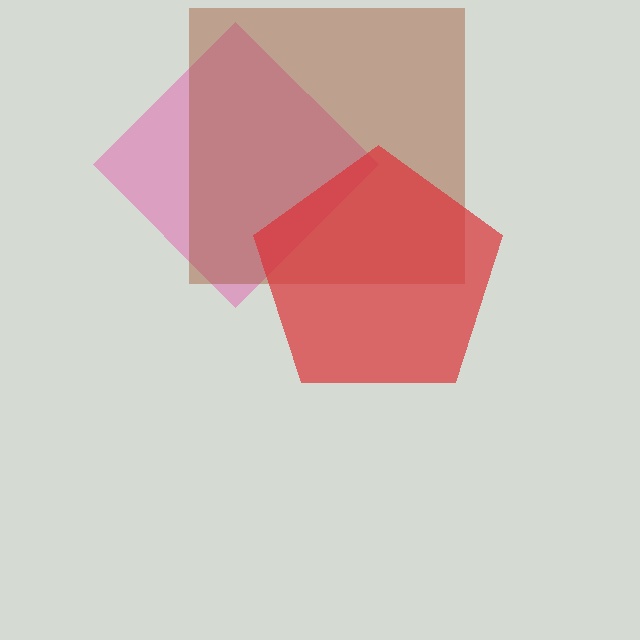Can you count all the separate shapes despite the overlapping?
Yes, there are 3 separate shapes.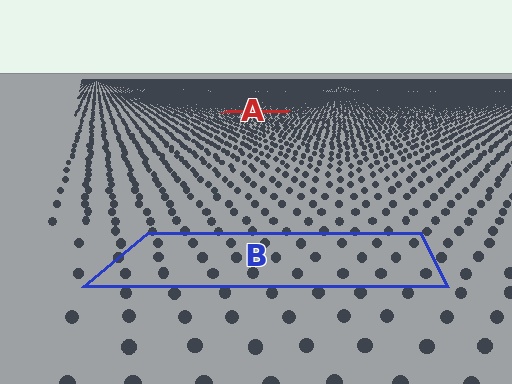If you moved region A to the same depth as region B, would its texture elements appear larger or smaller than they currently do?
They would appear larger. At a closer depth, the same texture elements are projected at a bigger on-screen size.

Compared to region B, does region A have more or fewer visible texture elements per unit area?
Region A has more texture elements per unit area — they are packed more densely because it is farther away.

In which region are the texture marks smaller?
The texture marks are smaller in region A, because it is farther away.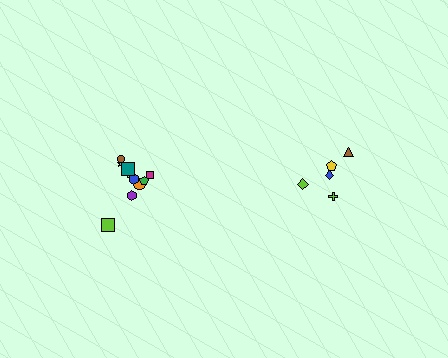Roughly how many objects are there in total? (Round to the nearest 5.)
Roughly 15 objects in total.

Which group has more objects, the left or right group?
The left group.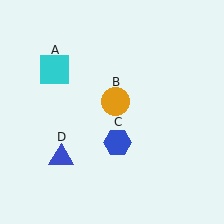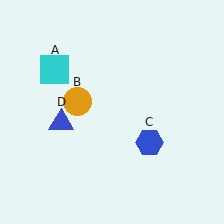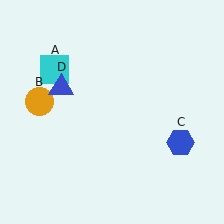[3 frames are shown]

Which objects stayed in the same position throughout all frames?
Cyan square (object A) remained stationary.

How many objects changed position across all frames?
3 objects changed position: orange circle (object B), blue hexagon (object C), blue triangle (object D).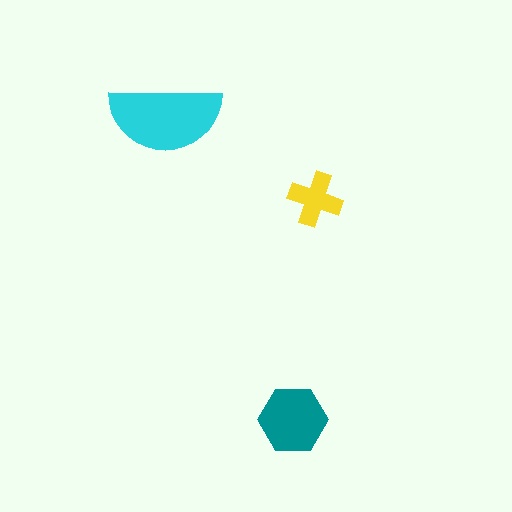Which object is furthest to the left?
The cyan semicircle is leftmost.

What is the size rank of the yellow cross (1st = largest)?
3rd.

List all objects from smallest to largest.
The yellow cross, the teal hexagon, the cyan semicircle.